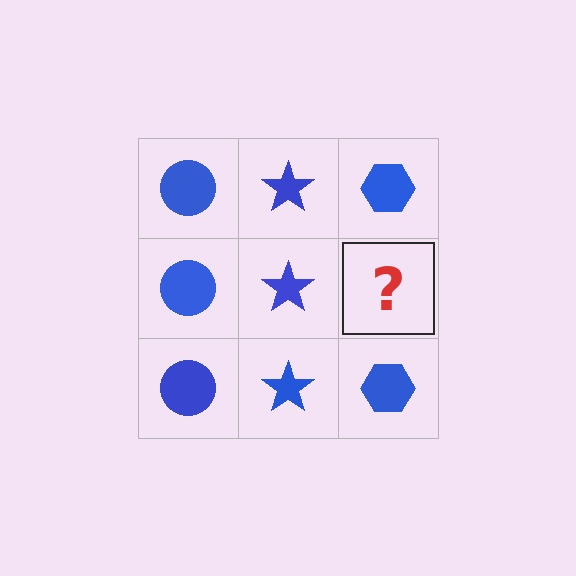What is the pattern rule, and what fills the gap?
The rule is that each column has a consistent shape. The gap should be filled with a blue hexagon.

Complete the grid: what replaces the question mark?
The question mark should be replaced with a blue hexagon.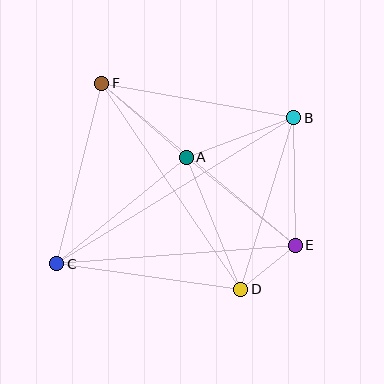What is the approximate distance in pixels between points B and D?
The distance between B and D is approximately 179 pixels.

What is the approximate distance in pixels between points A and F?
The distance between A and F is approximately 112 pixels.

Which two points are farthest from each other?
Points B and C are farthest from each other.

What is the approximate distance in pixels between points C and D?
The distance between C and D is approximately 186 pixels.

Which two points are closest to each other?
Points D and E are closest to each other.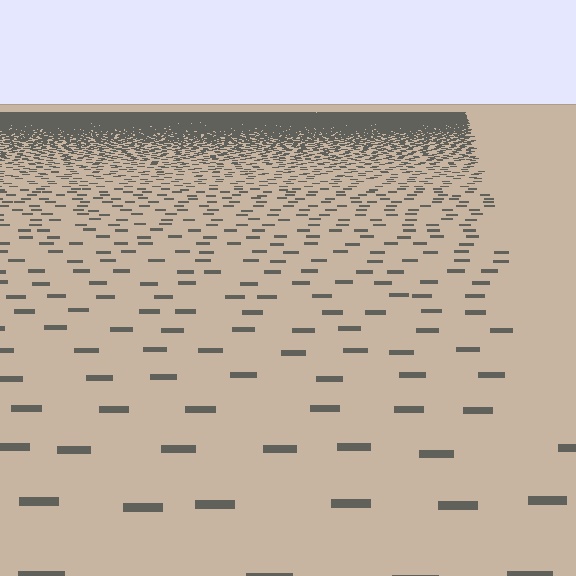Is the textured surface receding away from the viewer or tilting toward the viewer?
The surface is receding away from the viewer. Texture elements get smaller and denser toward the top.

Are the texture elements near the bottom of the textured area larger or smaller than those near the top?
Larger. Near the bottom, elements are closer to the viewer and appear at a bigger on-screen size.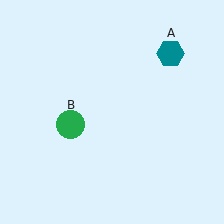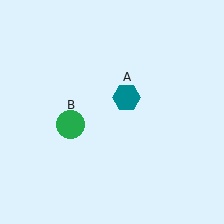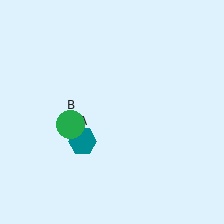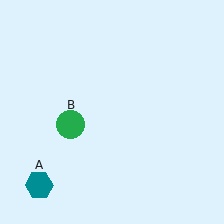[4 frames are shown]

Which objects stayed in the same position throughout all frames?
Green circle (object B) remained stationary.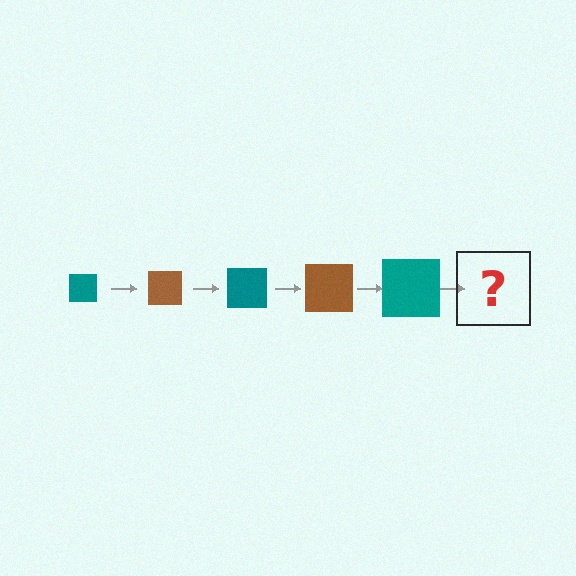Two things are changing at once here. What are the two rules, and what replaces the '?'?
The two rules are that the square grows larger each step and the color cycles through teal and brown. The '?' should be a brown square, larger than the previous one.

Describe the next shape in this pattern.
It should be a brown square, larger than the previous one.